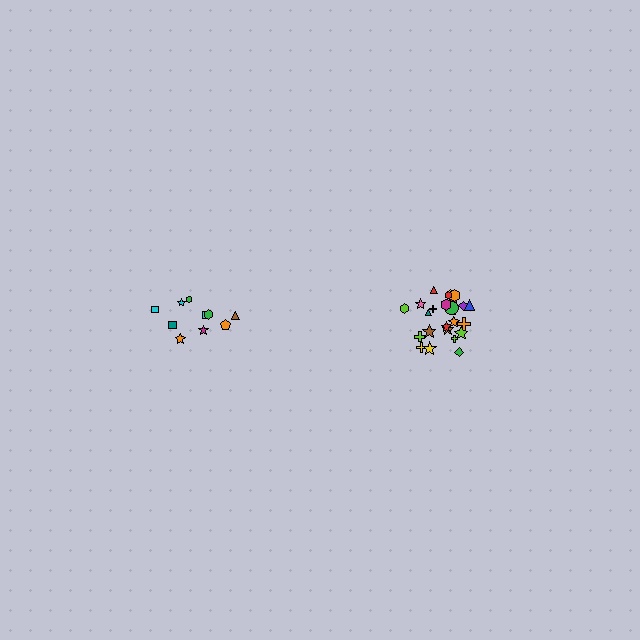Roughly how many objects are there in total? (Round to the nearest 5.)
Roughly 35 objects in total.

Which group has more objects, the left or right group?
The right group.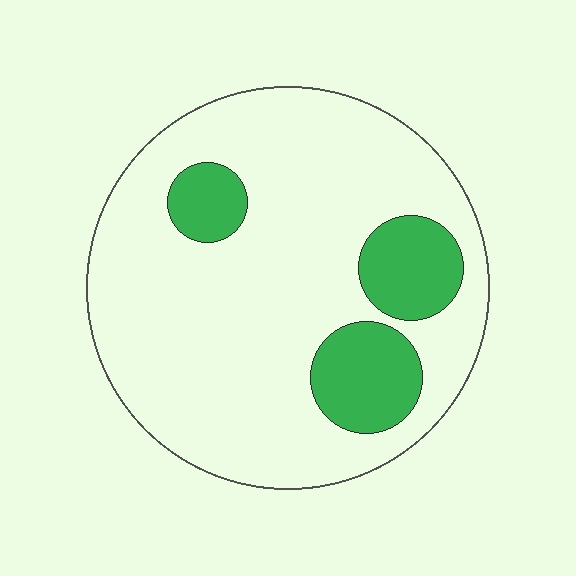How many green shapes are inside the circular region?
3.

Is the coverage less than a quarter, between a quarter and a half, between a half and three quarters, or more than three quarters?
Less than a quarter.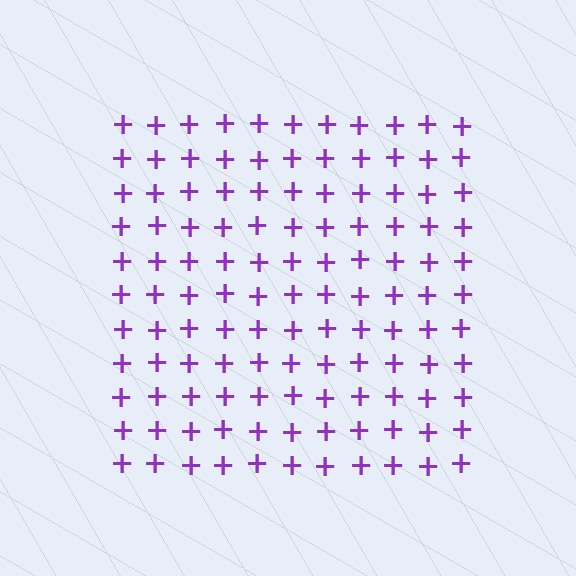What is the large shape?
The large shape is a square.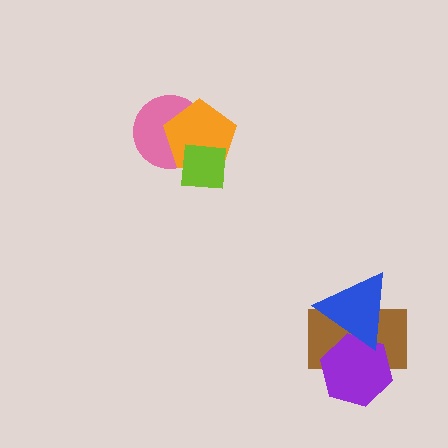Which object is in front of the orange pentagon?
The lime square is in front of the orange pentagon.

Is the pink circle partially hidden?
Yes, it is partially covered by another shape.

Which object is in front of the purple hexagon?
The blue triangle is in front of the purple hexagon.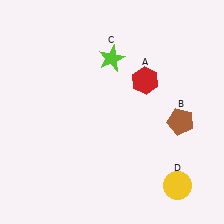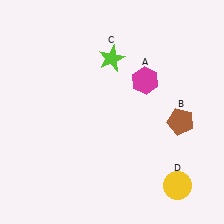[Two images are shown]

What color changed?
The hexagon (A) changed from red in Image 1 to magenta in Image 2.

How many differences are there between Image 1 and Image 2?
There is 1 difference between the two images.